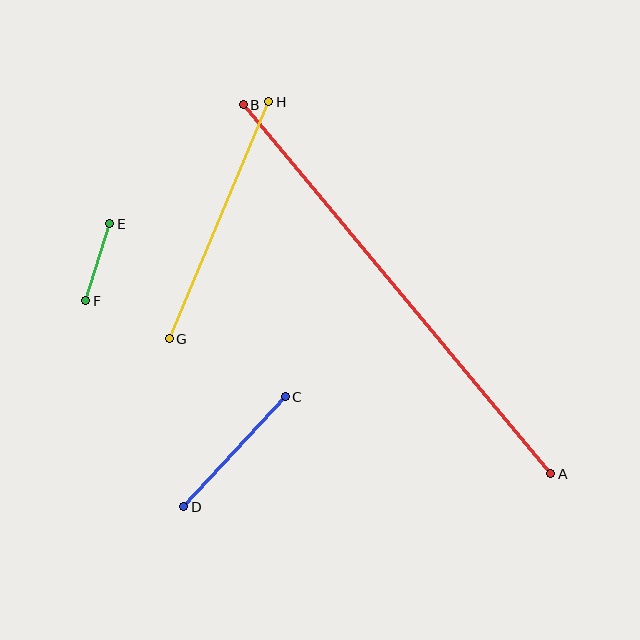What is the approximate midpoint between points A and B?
The midpoint is at approximately (397, 289) pixels.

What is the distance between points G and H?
The distance is approximately 257 pixels.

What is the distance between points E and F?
The distance is approximately 81 pixels.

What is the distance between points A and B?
The distance is approximately 480 pixels.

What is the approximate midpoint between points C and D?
The midpoint is at approximately (235, 452) pixels.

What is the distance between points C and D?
The distance is approximately 150 pixels.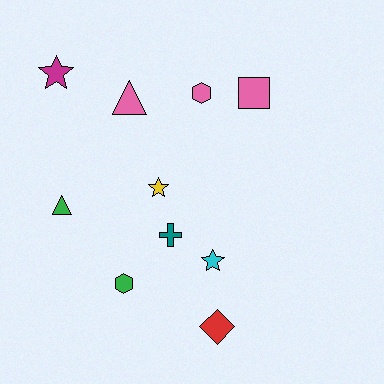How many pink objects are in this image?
There are 3 pink objects.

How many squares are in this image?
There is 1 square.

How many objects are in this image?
There are 10 objects.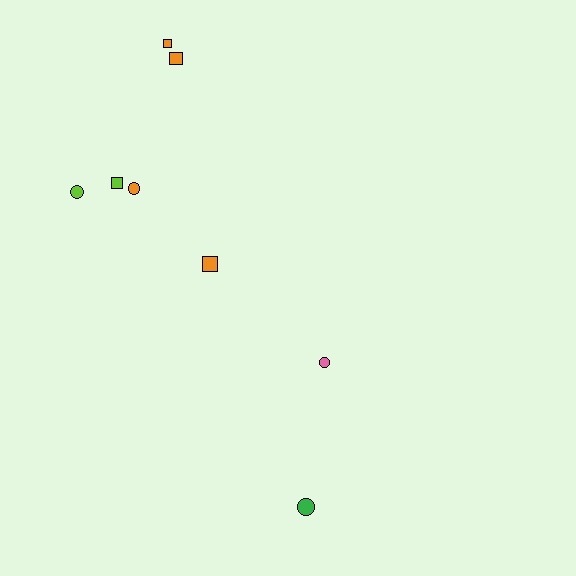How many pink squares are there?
There are no pink squares.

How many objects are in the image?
There are 8 objects.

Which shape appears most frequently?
Circle, with 4 objects.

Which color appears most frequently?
Orange, with 4 objects.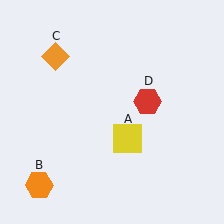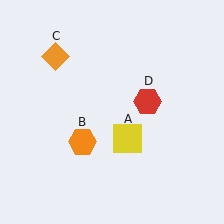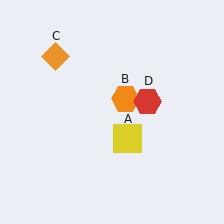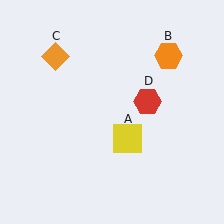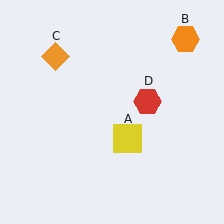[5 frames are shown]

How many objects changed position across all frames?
1 object changed position: orange hexagon (object B).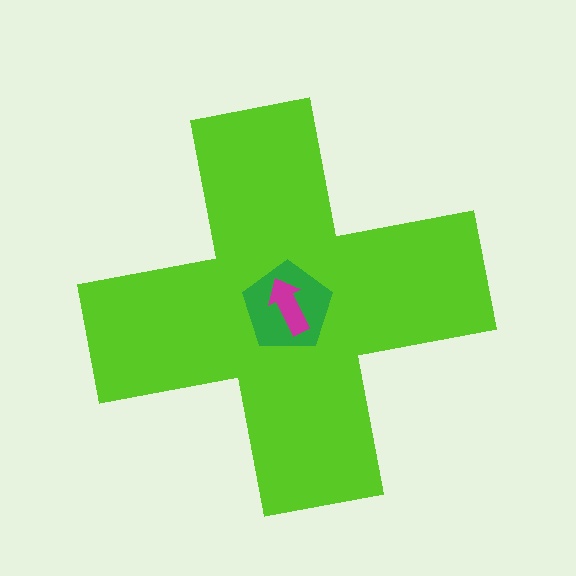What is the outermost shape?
The lime cross.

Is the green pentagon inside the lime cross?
Yes.